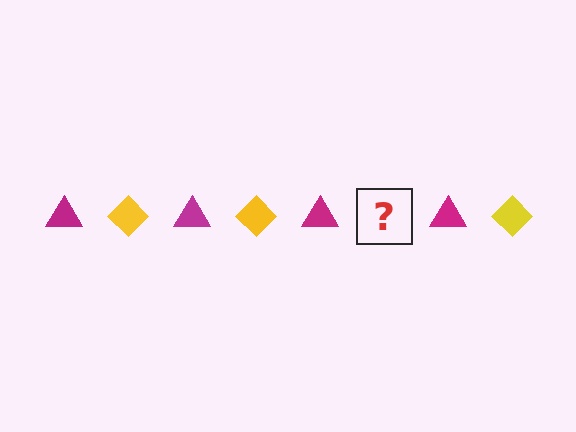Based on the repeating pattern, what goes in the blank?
The blank should be a yellow diamond.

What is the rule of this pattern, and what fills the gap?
The rule is that the pattern alternates between magenta triangle and yellow diamond. The gap should be filled with a yellow diamond.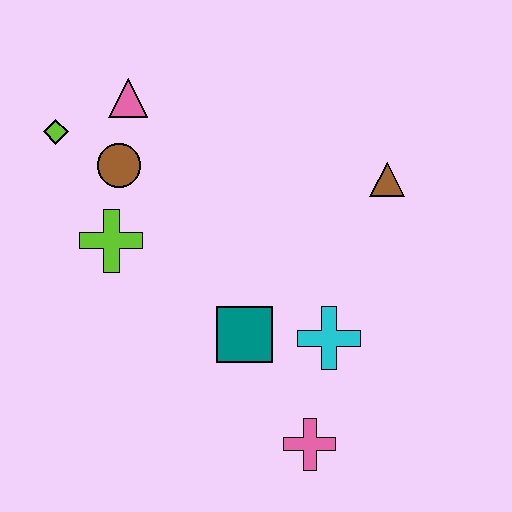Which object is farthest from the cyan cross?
The lime diamond is farthest from the cyan cross.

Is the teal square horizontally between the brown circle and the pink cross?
Yes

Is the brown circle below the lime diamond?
Yes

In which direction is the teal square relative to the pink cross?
The teal square is above the pink cross.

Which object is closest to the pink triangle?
The brown circle is closest to the pink triangle.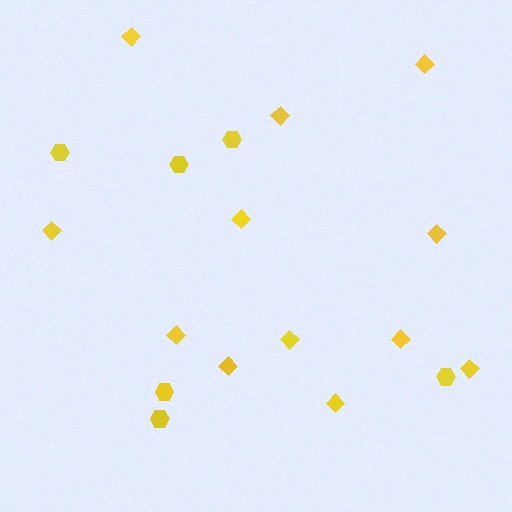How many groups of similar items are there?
There are 2 groups: one group of diamonds (12) and one group of hexagons (6).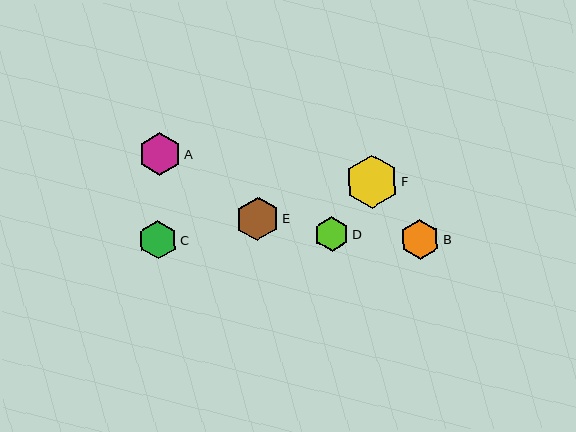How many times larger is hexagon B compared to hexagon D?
Hexagon B is approximately 1.2 times the size of hexagon D.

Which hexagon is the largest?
Hexagon F is the largest with a size of approximately 54 pixels.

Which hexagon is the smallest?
Hexagon D is the smallest with a size of approximately 35 pixels.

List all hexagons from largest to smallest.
From largest to smallest: F, E, A, B, C, D.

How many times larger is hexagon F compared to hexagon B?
Hexagon F is approximately 1.3 times the size of hexagon B.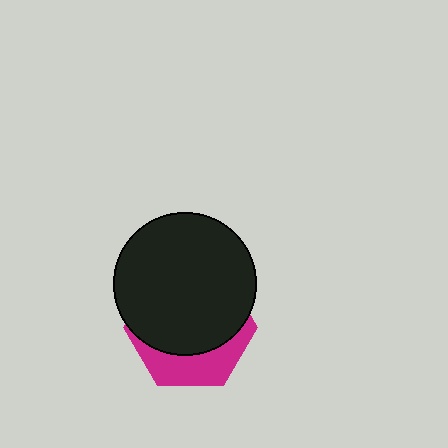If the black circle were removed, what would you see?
You would see the complete magenta hexagon.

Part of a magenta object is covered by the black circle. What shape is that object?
It is a hexagon.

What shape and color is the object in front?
The object in front is a black circle.